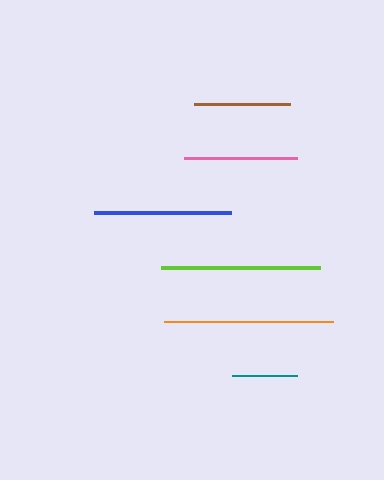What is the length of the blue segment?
The blue segment is approximately 137 pixels long.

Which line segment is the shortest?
The teal line is the shortest at approximately 65 pixels.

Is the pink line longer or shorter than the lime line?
The lime line is longer than the pink line.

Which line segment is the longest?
The orange line is the longest at approximately 169 pixels.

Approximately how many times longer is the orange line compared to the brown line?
The orange line is approximately 1.8 times the length of the brown line.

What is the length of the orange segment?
The orange segment is approximately 169 pixels long.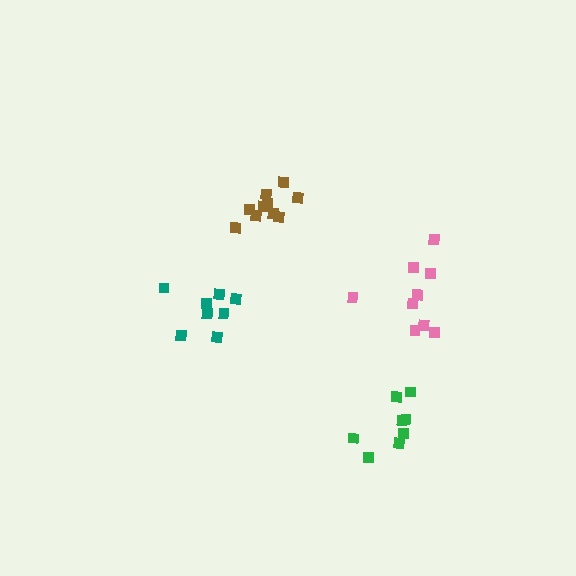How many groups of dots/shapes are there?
There are 4 groups.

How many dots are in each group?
Group 1: 9 dots, Group 2: 8 dots, Group 3: 8 dots, Group 4: 10 dots (35 total).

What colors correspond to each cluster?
The clusters are colored: pink, green, teal, brown.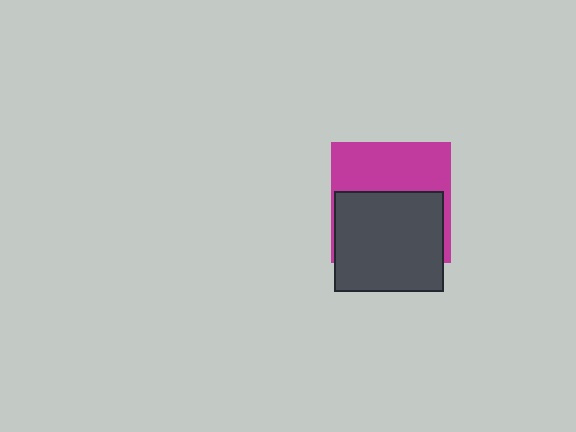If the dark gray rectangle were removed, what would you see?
You would see the complete magenta square.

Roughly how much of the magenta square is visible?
About half of it is visible (roughly 46%).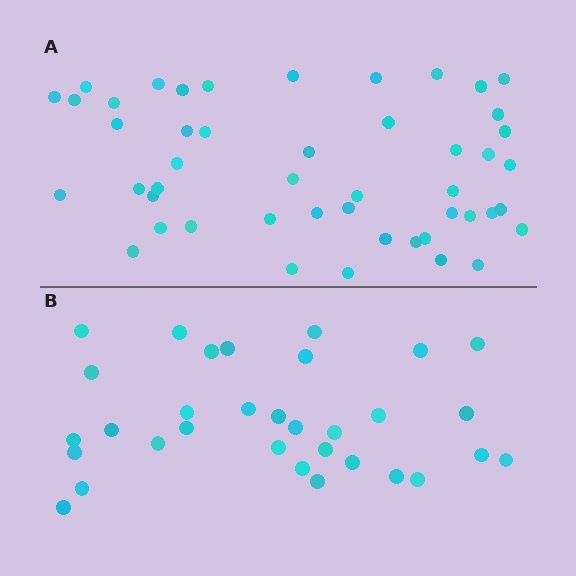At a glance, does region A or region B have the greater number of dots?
Region A (the top region) has more dots.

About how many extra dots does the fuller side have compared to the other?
Region A has approximately 15 more dots than region B.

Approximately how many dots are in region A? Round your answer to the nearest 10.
About 50 dots. (The exact count is 48, which rounds to 50.)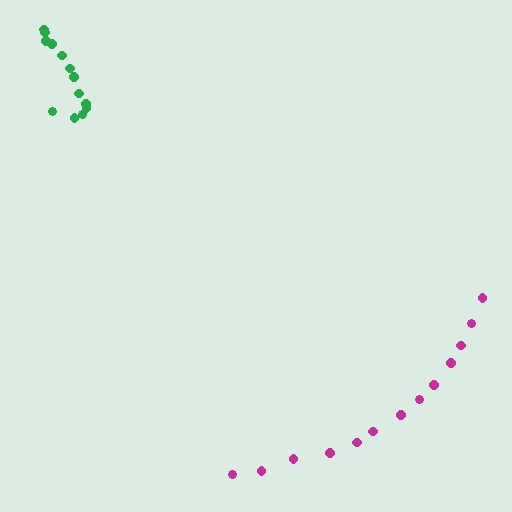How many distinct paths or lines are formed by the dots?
There are 2 distinct paths.